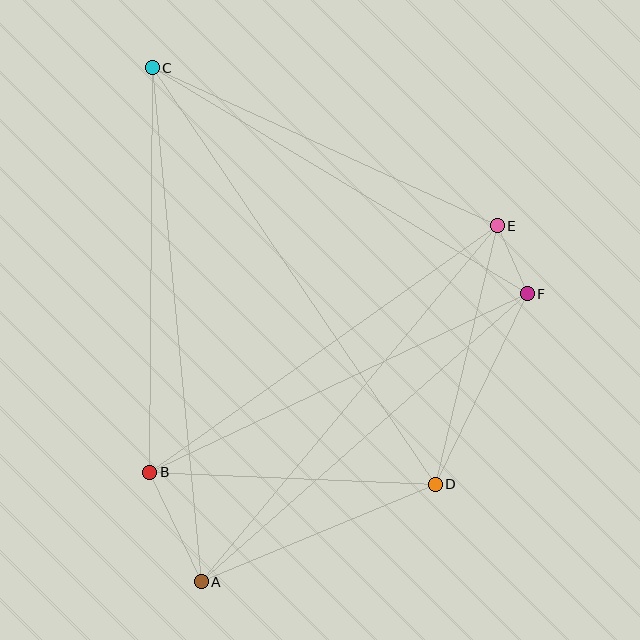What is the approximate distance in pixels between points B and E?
The distance between B and E is approximately 426 pixels.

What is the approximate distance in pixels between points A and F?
The distance between A and F is approximately 435 pixels.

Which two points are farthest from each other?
Points A and C are farthest from each other.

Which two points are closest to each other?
Points E and F are closest to each other.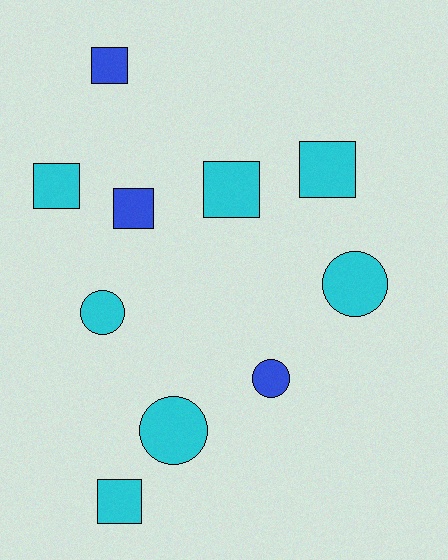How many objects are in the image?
There are 10 objects.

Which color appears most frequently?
Cyan, with 7 objects.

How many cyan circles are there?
There are 3 cyan circles.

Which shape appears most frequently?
Square, with 6 objects.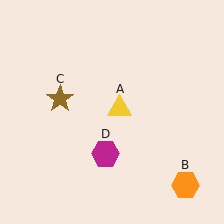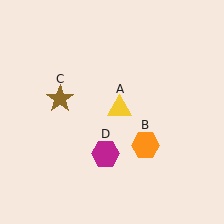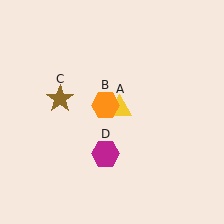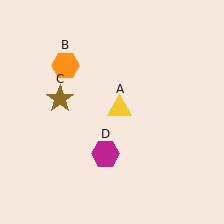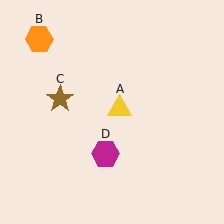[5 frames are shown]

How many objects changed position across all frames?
1 object changed position: orange hexagon (object B).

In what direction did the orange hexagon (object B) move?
The orange hexagon (object B) moved up and to the left.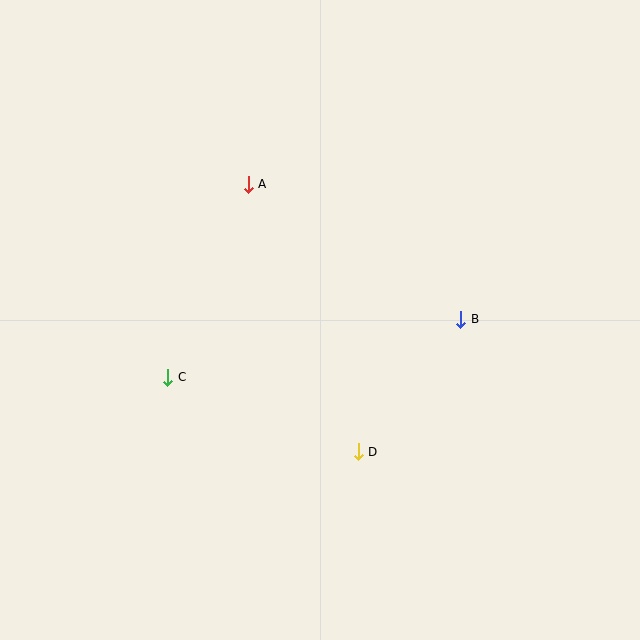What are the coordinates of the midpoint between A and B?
The midpoint between A and B is at (354, 252).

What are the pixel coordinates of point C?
Point C is at (168, 377).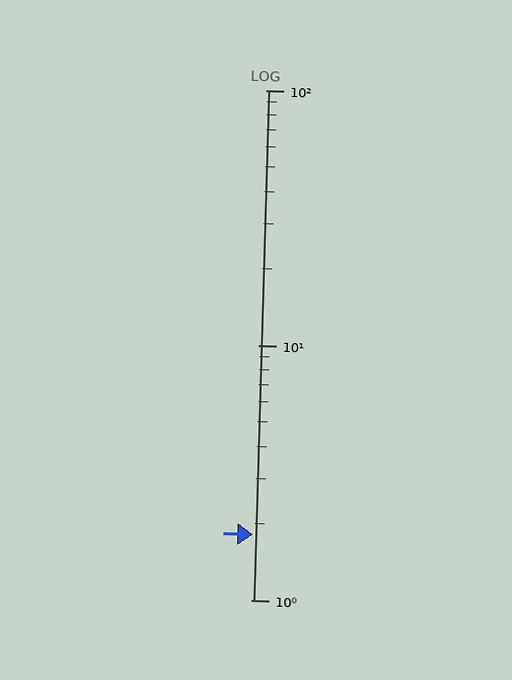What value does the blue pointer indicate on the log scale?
The pointer indicates approximately 1.8.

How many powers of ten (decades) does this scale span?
The scale spans 2 decades, from 1 to 100.